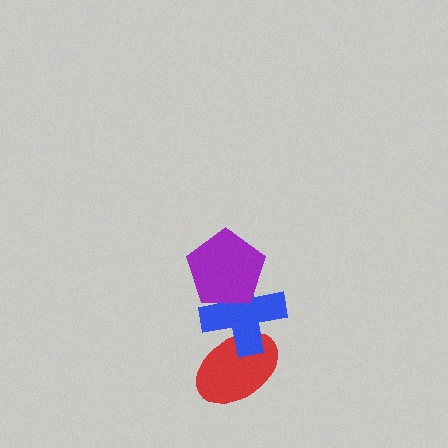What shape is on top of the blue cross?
The purple pentagon is on top of the blue cross.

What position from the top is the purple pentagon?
The purple pentagon is 1st from the top.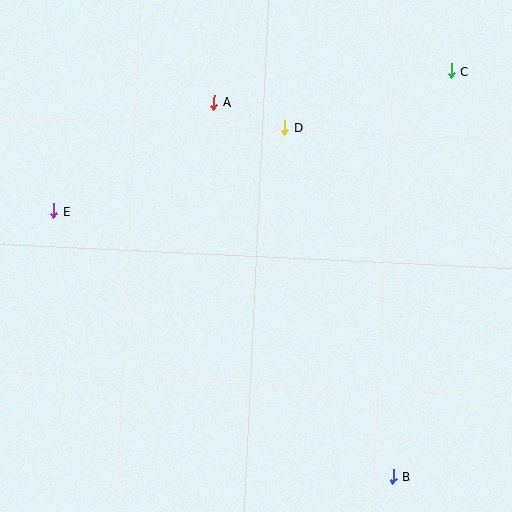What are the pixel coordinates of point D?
Point D is at (285, 127).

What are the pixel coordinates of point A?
Point A is at (214, 102).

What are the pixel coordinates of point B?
Point B is at (393, 476).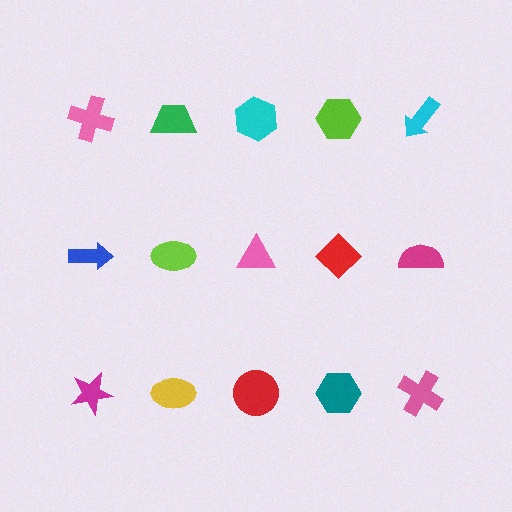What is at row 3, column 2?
A yellow ellipse.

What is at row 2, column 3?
A pink triangle.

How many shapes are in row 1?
5 shapes.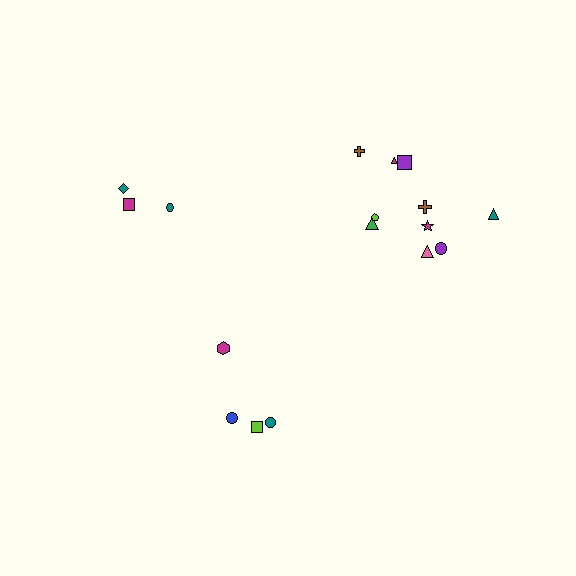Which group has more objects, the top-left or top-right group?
The top-right group.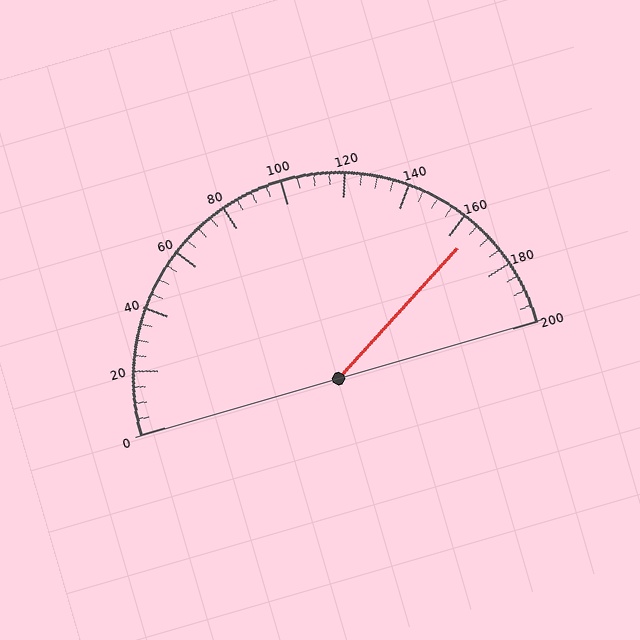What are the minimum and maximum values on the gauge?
The gauge ranges from 0 to 200.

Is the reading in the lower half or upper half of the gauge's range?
The reading is in the upper half of the range (0 to 200).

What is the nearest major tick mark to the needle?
The nearest major tick mark is 160.